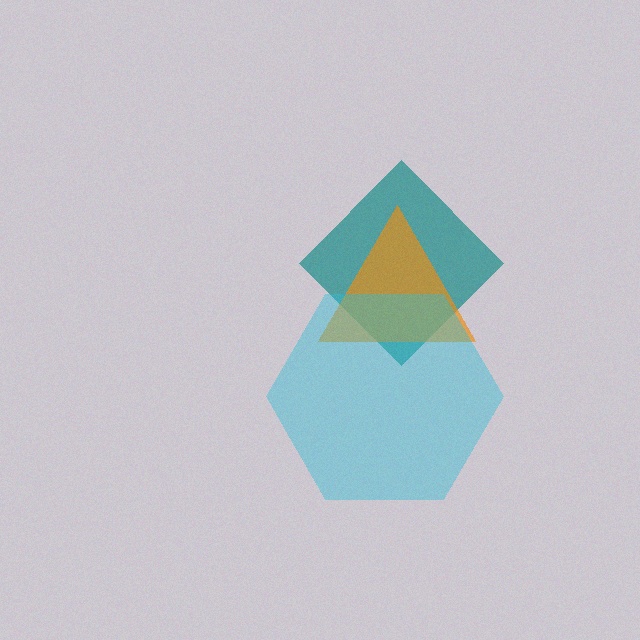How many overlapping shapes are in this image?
There are 3 overlapping shapes in the image.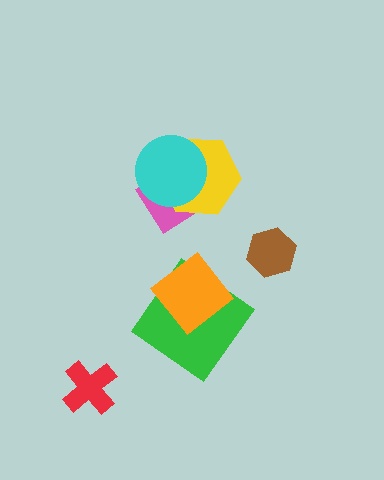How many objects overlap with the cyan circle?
2 objects overlap with the cyan circle.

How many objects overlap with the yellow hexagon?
2 objects overlap with the yellow hexagon.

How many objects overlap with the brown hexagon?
0 objects overlap with the brown hexagon.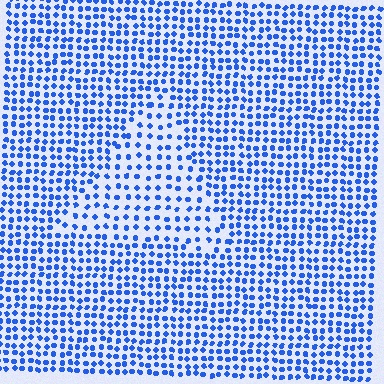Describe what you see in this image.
The image contains small blue elements arranged at two different densities. A triangle-shaped region is visible where the elements are less densely packed than the surrounding area.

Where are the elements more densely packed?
The elements are more densely packed outside the triangle boundary.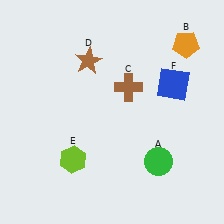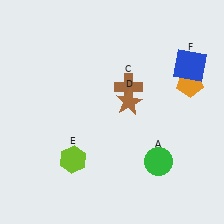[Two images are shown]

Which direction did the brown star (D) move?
The brown star (D) moved down.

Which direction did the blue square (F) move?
The blue square (F) moved up.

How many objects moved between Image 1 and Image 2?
3 objects moved between the two images.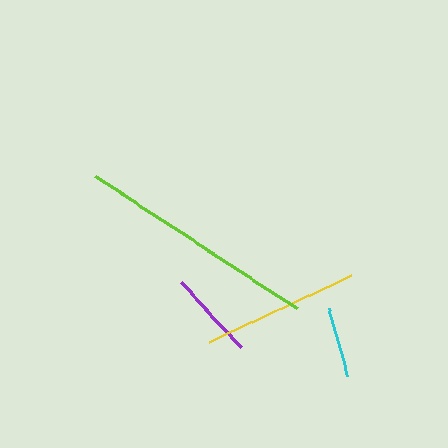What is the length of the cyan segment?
The cyan segment is approximately 71 pixels long.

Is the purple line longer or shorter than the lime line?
The lime line is longer than the purple line.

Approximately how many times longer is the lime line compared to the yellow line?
The lime line is approximately 1.5 times the length of the yellow line.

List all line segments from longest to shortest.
From longest to shortest: lime, yellow, purple, cyan.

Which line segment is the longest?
The lime line is the longest at approximately 242 pixels.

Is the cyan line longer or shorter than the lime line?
The lime line is longer than the cyan line.